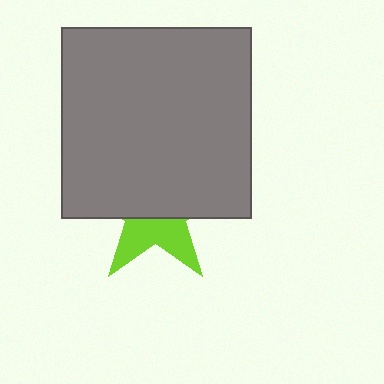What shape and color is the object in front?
The object in front is a gray square.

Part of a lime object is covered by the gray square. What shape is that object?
It is a star.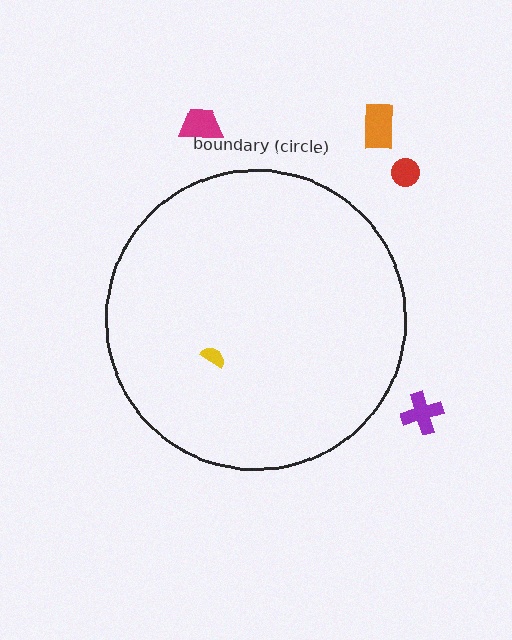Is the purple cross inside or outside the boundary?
Outside.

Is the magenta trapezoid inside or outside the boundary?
Outside.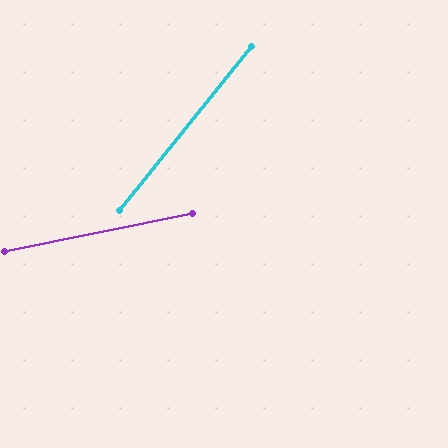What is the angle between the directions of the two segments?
Approximately 40 degrees.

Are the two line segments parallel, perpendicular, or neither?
Neither parallel nor perpendicular — they differ by about 40°.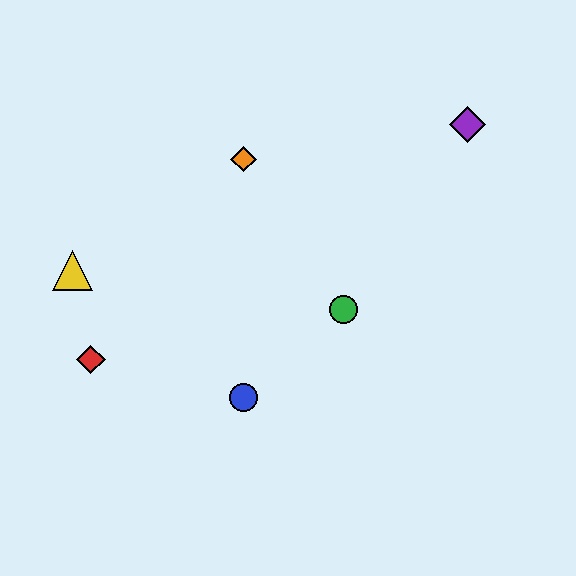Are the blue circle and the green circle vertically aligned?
No, the blue circle is at x≈243 and the green circle is at x≈343.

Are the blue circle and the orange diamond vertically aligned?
Yes, both are at x≈243.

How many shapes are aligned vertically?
2 shapes (the blue circle, the orange diamond) are aligned vertically.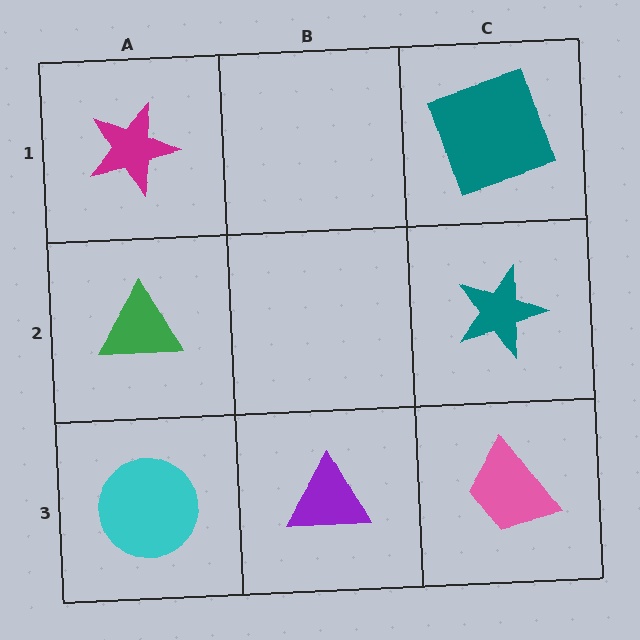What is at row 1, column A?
A magenta star.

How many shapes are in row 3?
3 shapes.